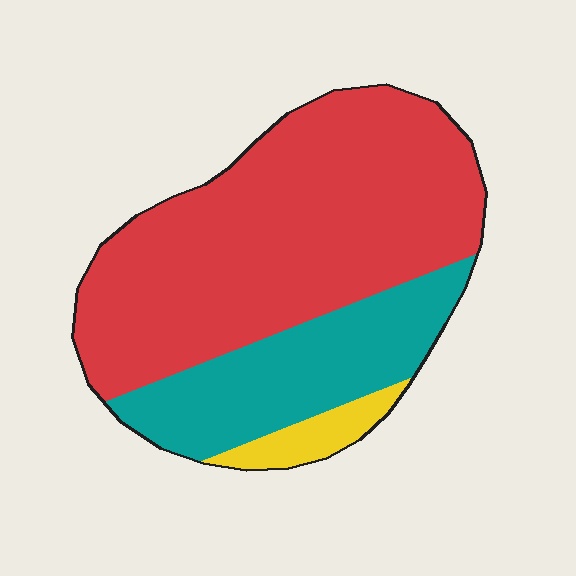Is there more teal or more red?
Red.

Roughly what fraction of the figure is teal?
Teal takes up about one quarter (1/4) of the figure.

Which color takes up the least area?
Yellow, at roughly 5%.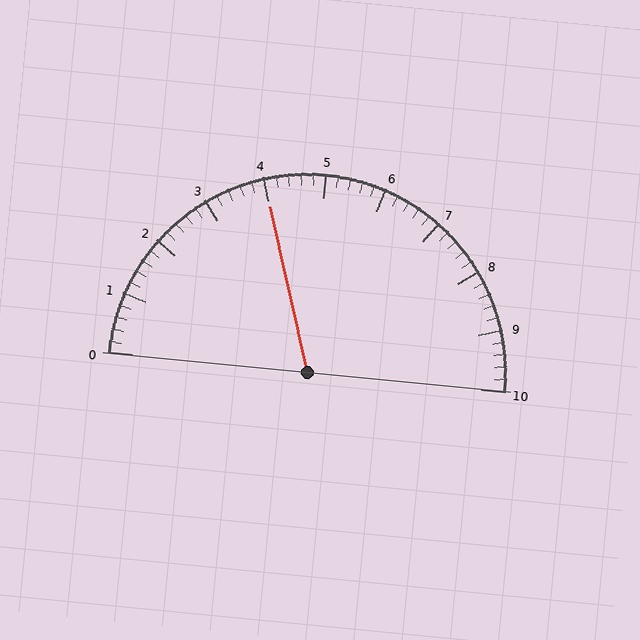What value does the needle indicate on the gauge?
The needle indicates approximately 4.0.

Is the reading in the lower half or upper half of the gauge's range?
The reading is in the lower half of the range (0 to 10).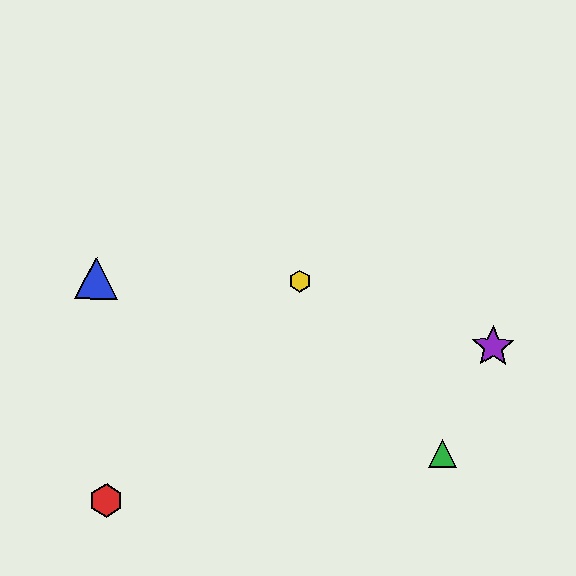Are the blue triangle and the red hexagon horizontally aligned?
No, the blue triangle is at y≈278 and the red hexagon is at y≈500.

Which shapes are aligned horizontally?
The blue triangle, the yellow hexagon are aligned horizontally.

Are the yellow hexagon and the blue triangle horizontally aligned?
Yes, both are at y≈282.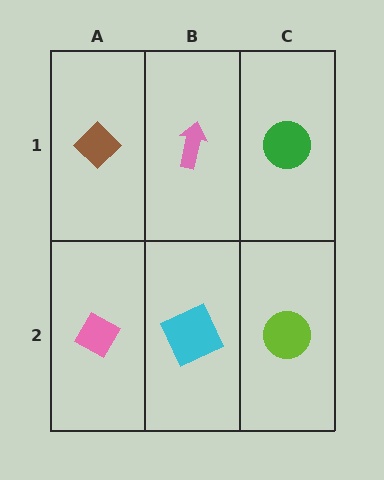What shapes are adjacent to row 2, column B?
A pink arrow (row 1, column B), a pink diamond (row 2, column A), a lime circle (row 2, column C).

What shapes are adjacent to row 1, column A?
A pink diamond (row 2, column A), a pink arrow (row 1, column B).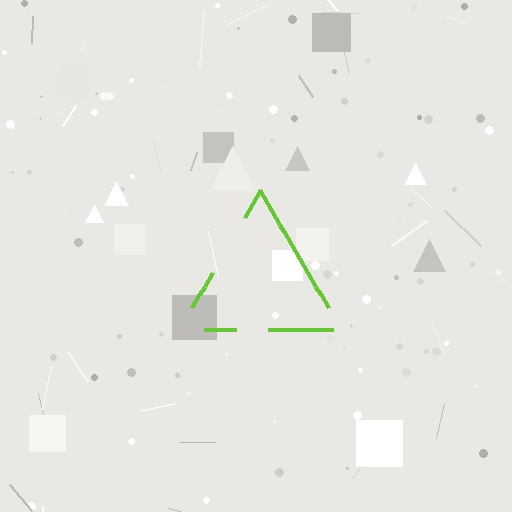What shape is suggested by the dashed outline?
The dashed outline suggests a triangle.